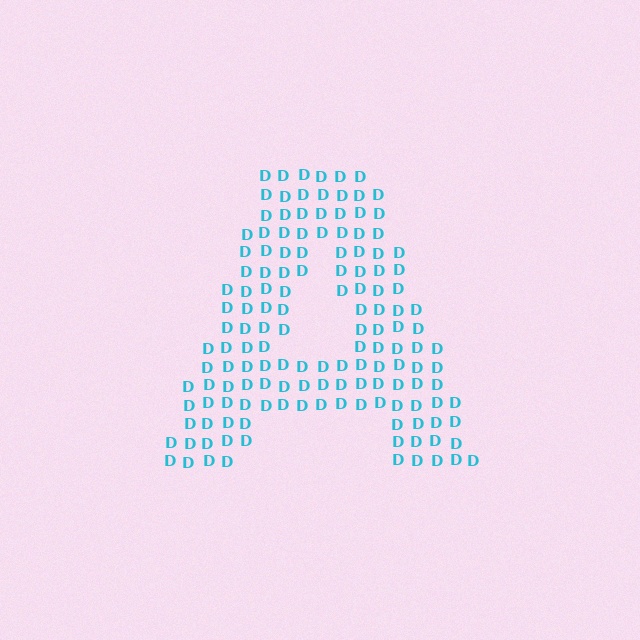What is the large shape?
The large shape is the letter A.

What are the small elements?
The small elements are letter D's.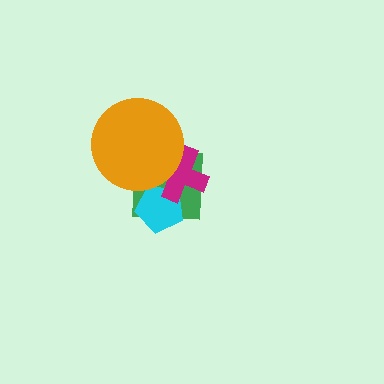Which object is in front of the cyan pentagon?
The magenta cross is in front of the cyan pentagon.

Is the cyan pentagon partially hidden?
Yes, it is partially covered by another shape.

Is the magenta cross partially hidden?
Yes, it is partially covered by another shape.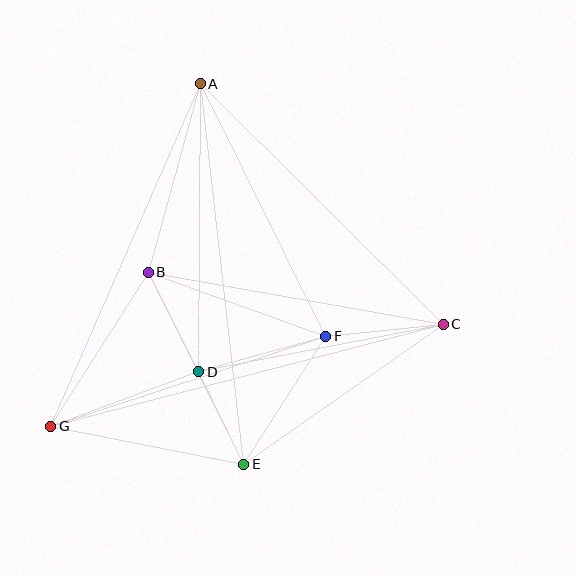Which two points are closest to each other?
Points D and E are closest to each other.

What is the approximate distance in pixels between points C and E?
The distance between C and E is approximately 244 pixels.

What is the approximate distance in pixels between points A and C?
The distance between A and C is approximately 341 pixels.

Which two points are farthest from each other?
Points C and G are farthest from each other.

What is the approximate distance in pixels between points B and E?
The distance between B and E is approximately 215 pixels.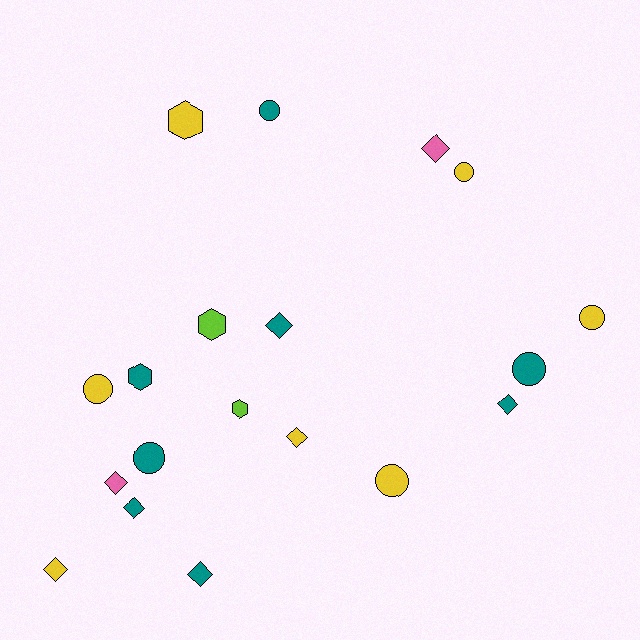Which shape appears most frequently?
Diamond, with 8 objects.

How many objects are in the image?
There are 19 objects.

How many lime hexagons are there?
There are 2 lime hexagons.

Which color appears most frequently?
Teal, with 8 objects.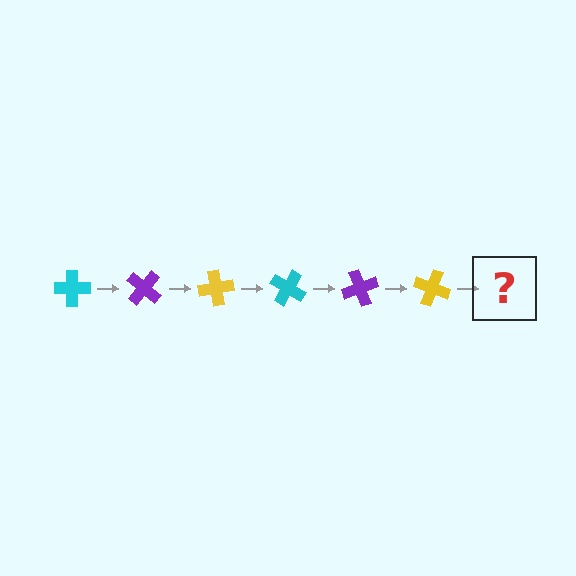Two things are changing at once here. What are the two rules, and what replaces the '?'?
The two rules are that it rotates 40 degrees each step and the color cycles through cyan, purple, and yellow. The '?' should be a cyan cross, rotated 240 degrees from the start.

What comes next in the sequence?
The next element should be a cyan cross, rotated 240 degrees from the start.